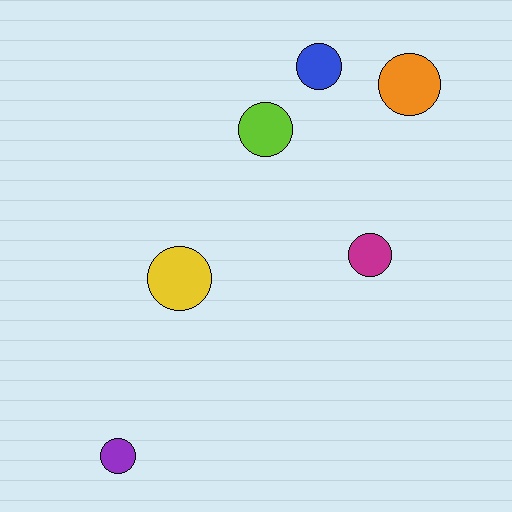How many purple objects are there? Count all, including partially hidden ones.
There is 1 purple object.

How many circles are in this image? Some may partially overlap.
There are 6 circles.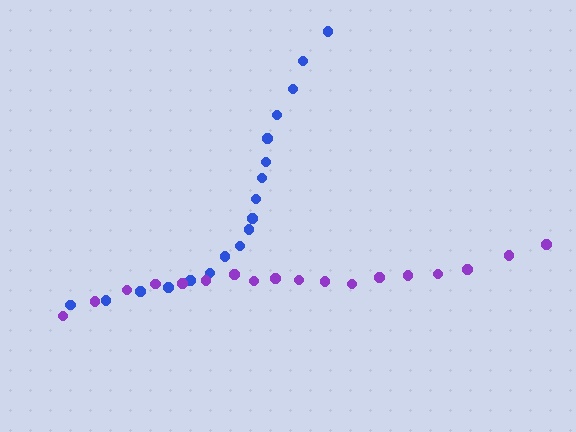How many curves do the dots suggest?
There are 2 distinct paths.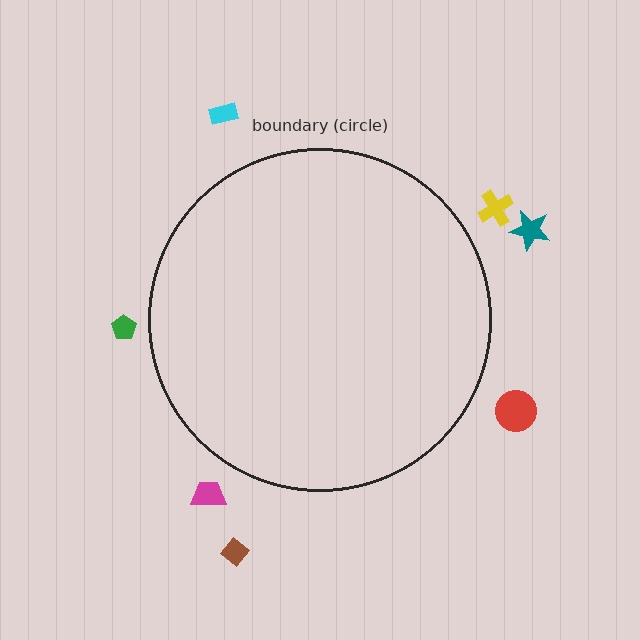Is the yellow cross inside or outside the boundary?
Outside.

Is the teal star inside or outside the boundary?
Outside.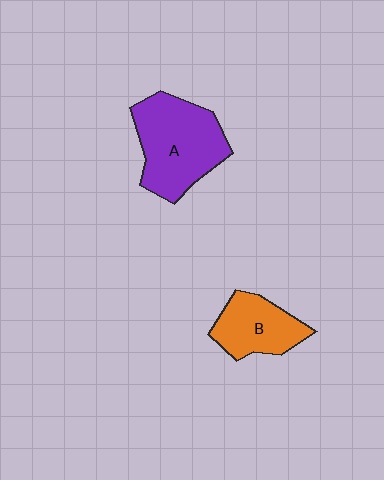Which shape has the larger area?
Shape A (purple).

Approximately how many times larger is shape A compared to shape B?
Approximately 1.6 times.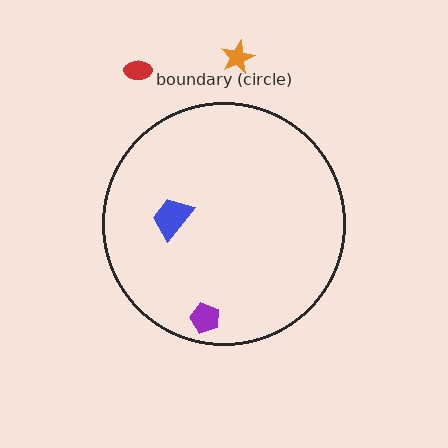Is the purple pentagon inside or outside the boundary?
Inside.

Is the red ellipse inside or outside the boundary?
Outside.